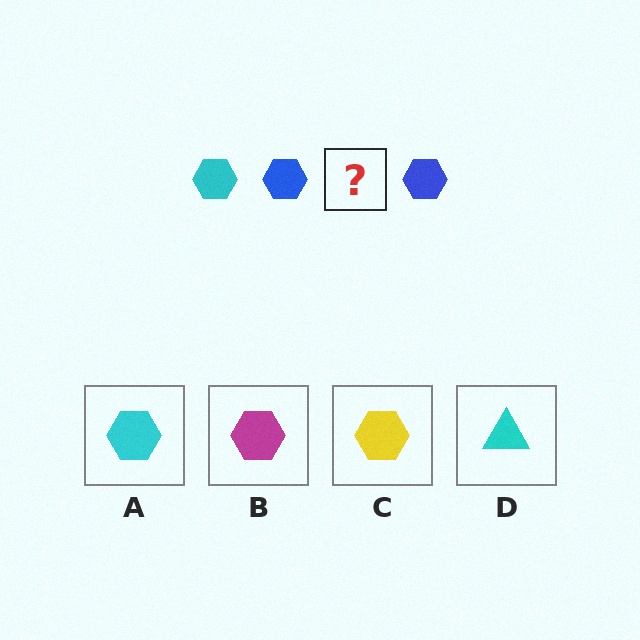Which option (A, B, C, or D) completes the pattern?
A.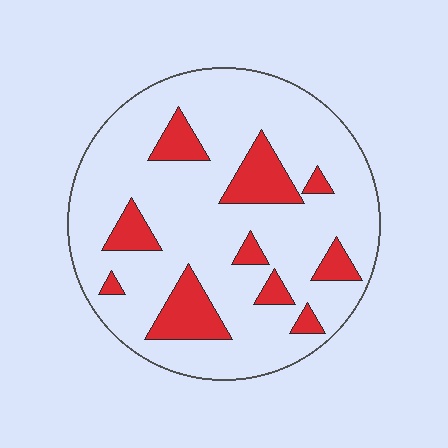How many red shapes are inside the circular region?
10.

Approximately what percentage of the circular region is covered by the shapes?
Approximately 20%.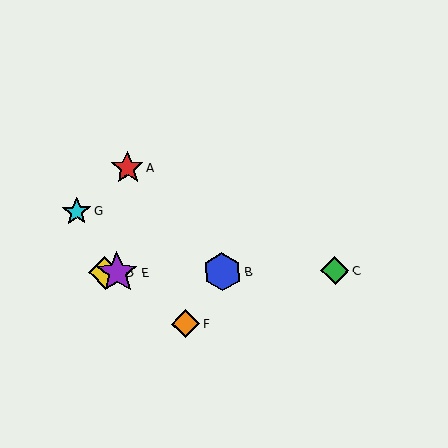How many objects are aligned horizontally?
4 objects (B, C, D, E) are aligned horizontally.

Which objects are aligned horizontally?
Objects B, C, D, E are aligned horizontally.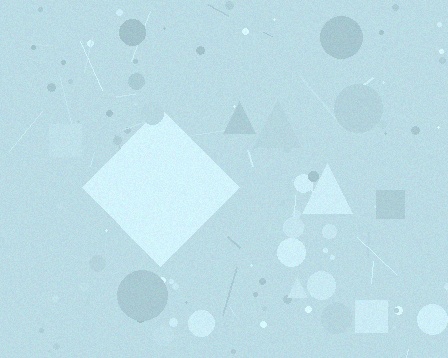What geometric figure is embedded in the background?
A diamond is embedded in the background.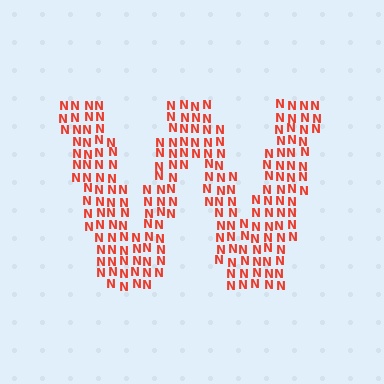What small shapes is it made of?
It is made of small letter N's.